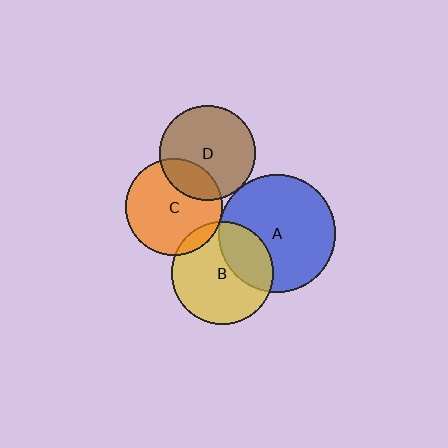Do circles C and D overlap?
Yes.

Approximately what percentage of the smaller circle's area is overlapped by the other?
Approximately 25%.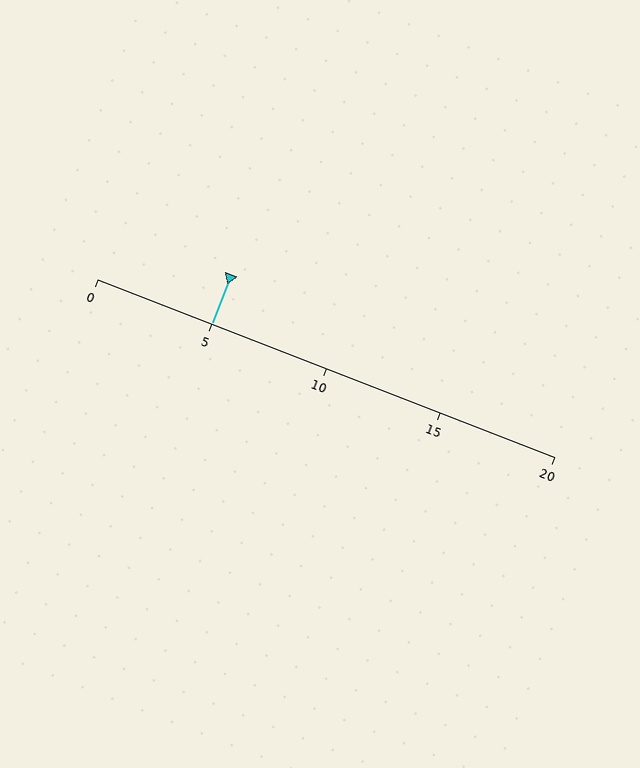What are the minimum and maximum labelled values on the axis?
The axis runs from 0 to 20.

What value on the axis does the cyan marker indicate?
The marker indicates approximately 5.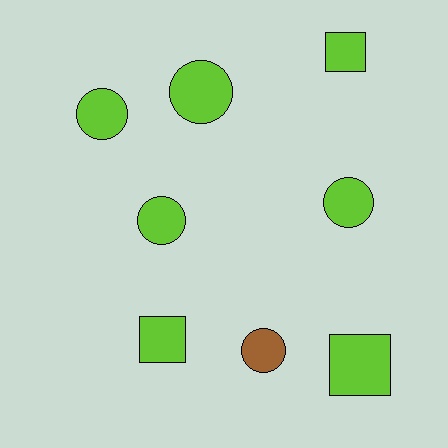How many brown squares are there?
There are no brown squares.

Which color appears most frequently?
Lime, with 7 objects.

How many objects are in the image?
There are 8 objects.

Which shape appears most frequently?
Circle, with 5 objects.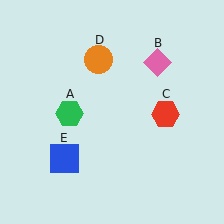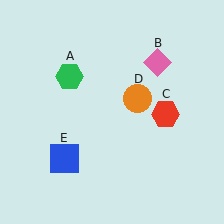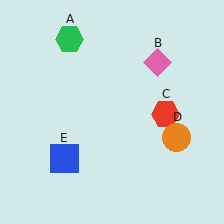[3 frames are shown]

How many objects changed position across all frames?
2 objects changed position: green hexagon (object A), orange circle (object D).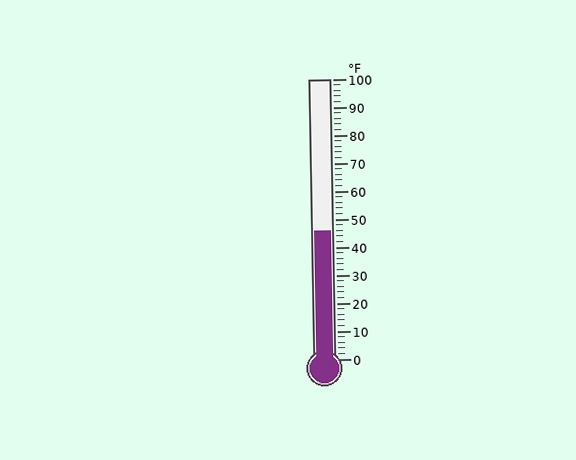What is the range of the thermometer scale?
The thermometer scale ranges from 0°F to 100°F.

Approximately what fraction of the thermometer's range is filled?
The thermometer is filled to approximately 45% of its range.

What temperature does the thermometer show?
The thermometer shows approximately 46°F.